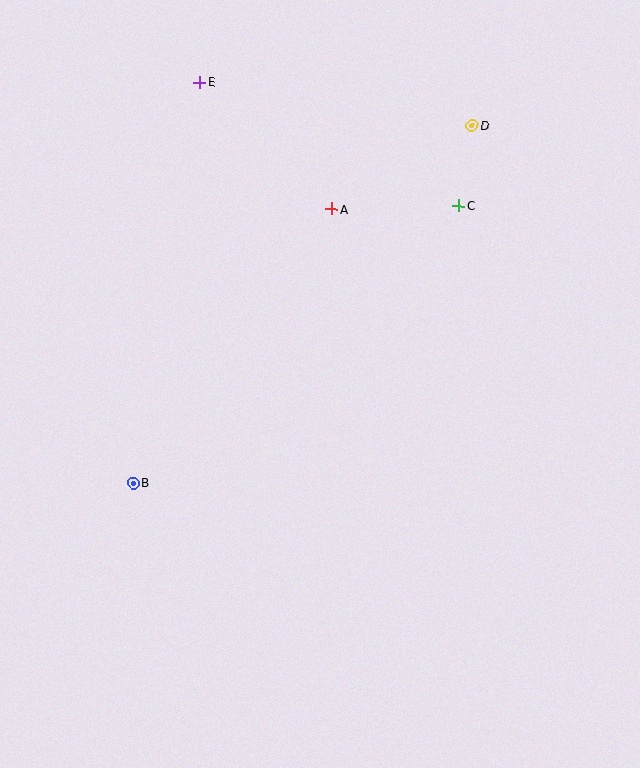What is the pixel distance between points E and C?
The distance between E and C is 287 pixels.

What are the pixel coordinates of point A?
Point A is at (332, 209).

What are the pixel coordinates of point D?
Point D is at (472, 126).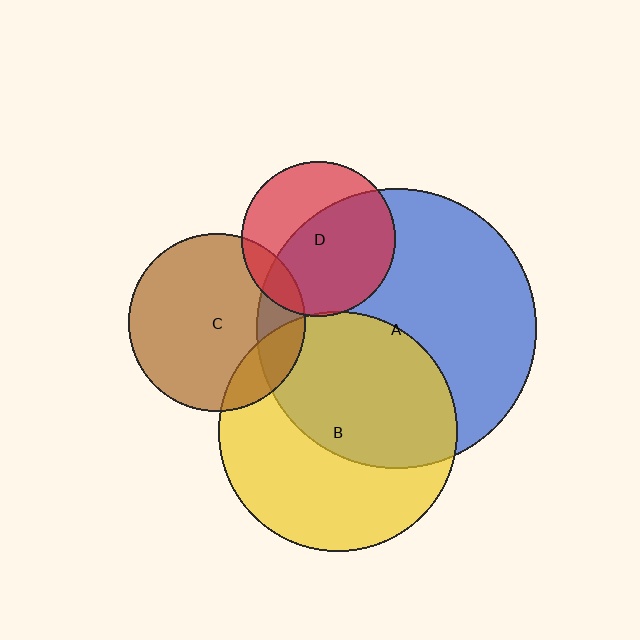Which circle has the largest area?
Circle A (blue).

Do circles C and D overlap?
Yes.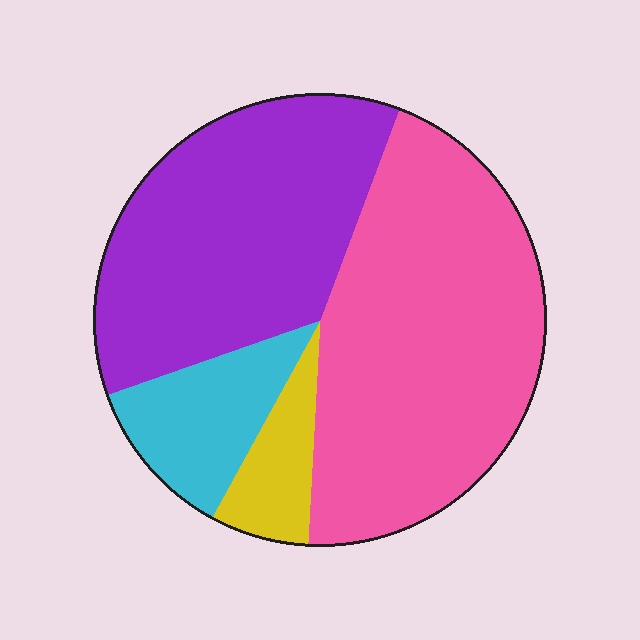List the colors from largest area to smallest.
From largest to smallest: pink, purple, cyan, yellow.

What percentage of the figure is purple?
Purple covers 36% of the figure.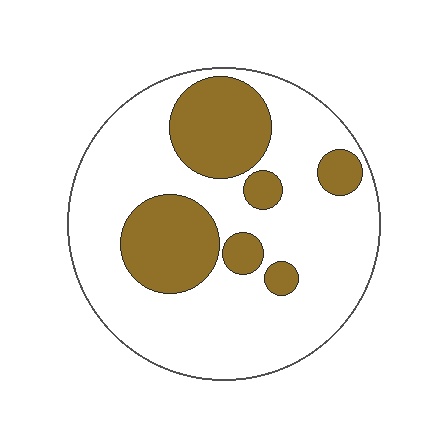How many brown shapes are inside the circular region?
6.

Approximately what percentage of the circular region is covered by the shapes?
Approximately 30%.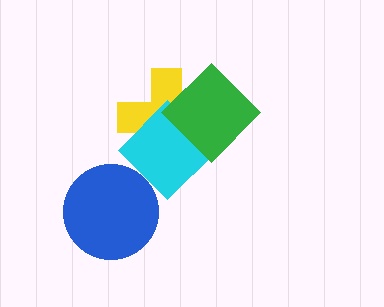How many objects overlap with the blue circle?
1 object overlaps with the blue circle.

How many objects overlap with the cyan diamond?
3 objects overlap with the cyan diamond.